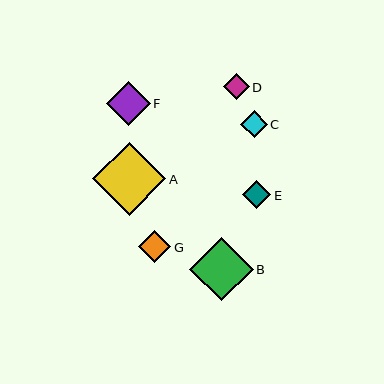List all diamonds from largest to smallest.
From largest to smallest: A, B, F, G, E, C, D.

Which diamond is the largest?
Diamond A is the largest with a size of approximately 73 pixels.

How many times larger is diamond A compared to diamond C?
Diamond A is approximately 2.8 times the size of diamond C.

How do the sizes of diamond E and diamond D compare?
Diamond E and diamond D are approximately the same size.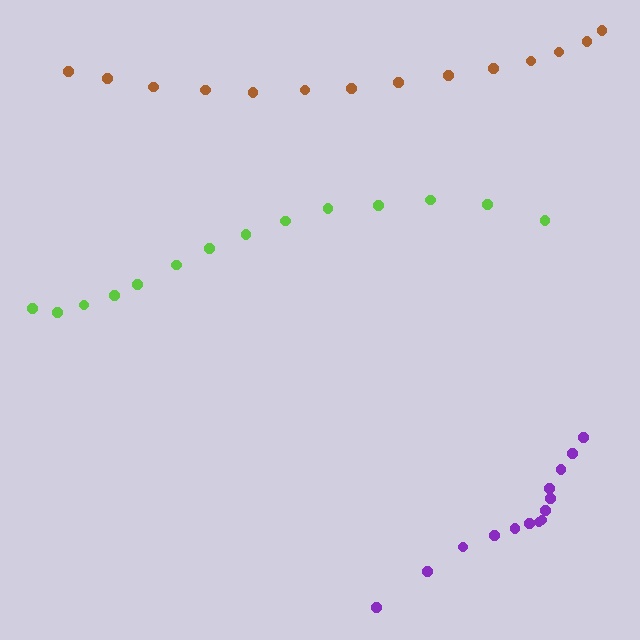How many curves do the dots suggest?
There are 3 distinct paths.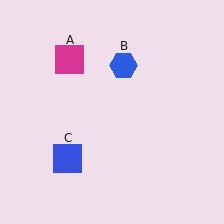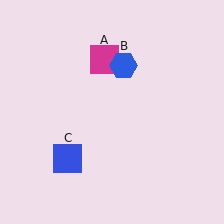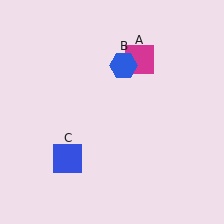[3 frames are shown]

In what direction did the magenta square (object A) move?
The magenta square (object A) moved right.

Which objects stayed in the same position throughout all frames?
Blue hexagon (object B) and blue square (object C) remained stationary.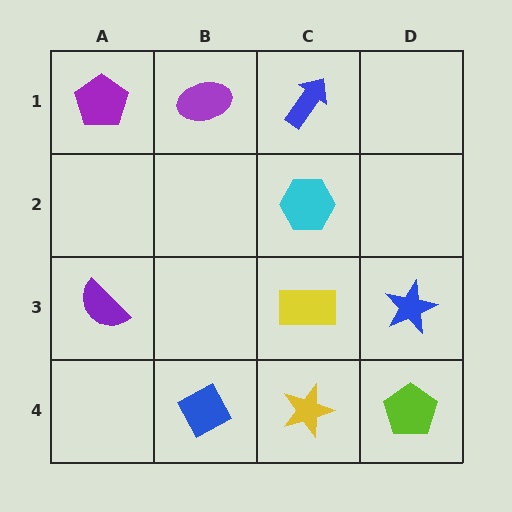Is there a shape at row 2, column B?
No, that cell is empty.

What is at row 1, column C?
A blue arrow.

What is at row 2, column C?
A cyan hexagon.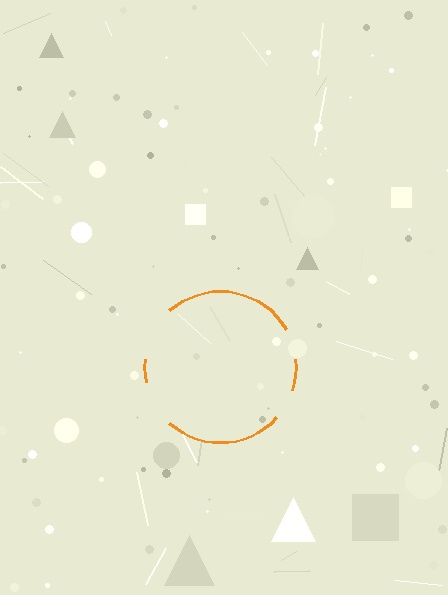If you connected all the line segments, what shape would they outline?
They would outline a circle.